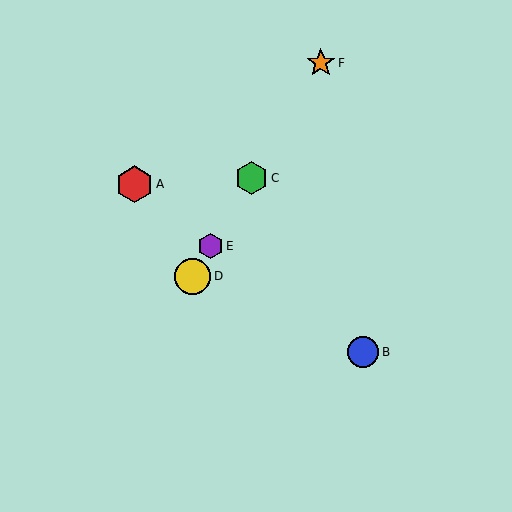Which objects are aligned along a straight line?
Objects C, D, E, F are aligned along a straight line.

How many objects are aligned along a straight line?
4 objects (C, D, E, F) are aligned along a straight line.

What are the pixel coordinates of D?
Object D is at (193, 276).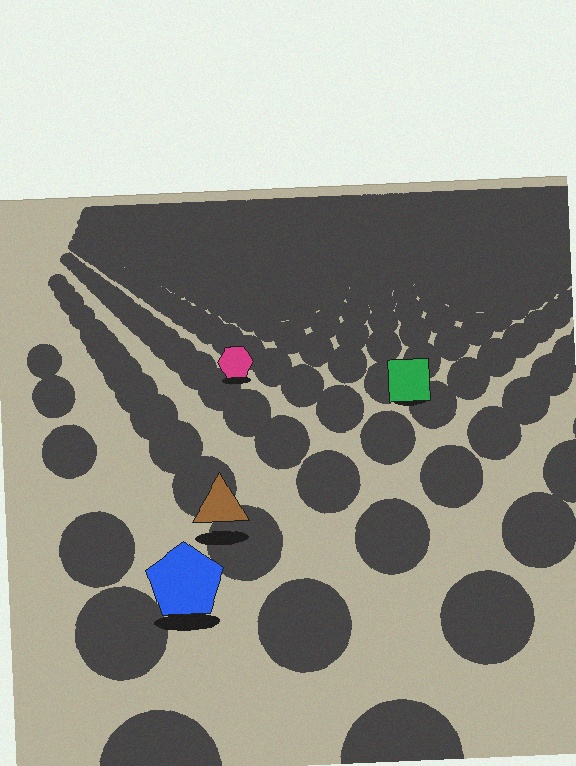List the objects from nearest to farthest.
From nearest to farthest: the blue pentagon, the brown triangle, the green square, the magenta hexagon.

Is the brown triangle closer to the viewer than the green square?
Yes. The brown triangle is closer — you can tell from the texture gradient: the ground texture is coarser near it.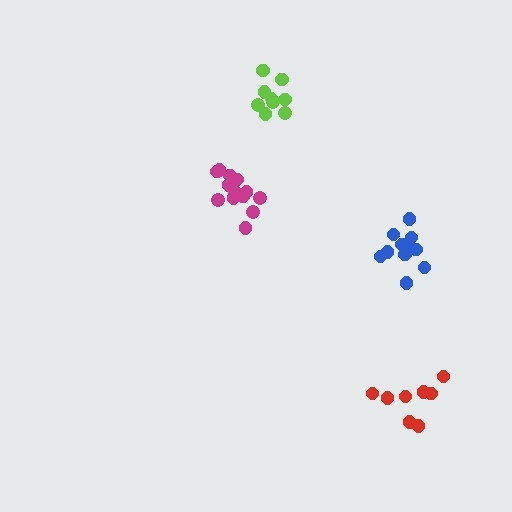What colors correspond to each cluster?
The clusters are colored: red, magenta, lime, blue.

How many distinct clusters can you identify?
There are 4 distinct clusters.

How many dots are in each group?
Group 1: 8 dots, Group 2: 14 dots, Group 3: 9 dots, Group 4: 11 dots (42 total).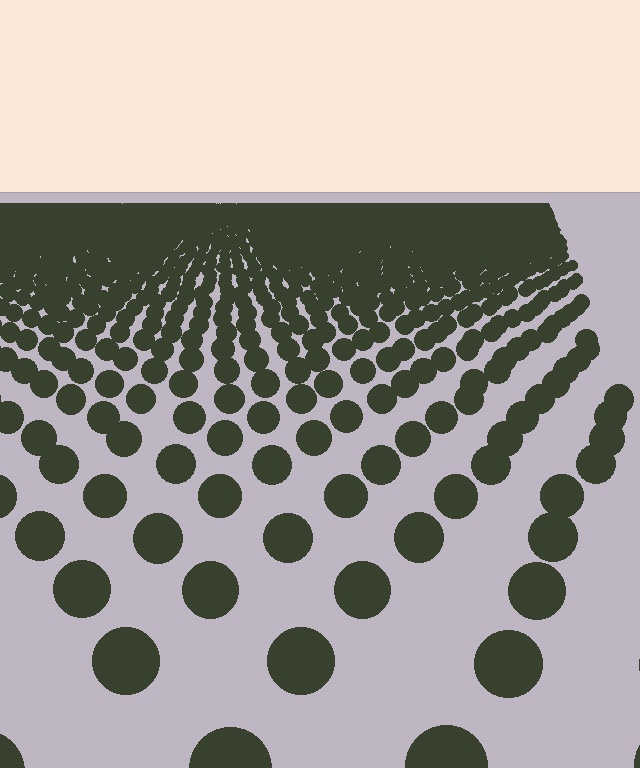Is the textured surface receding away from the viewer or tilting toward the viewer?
The surface is receding away from the viewer. Texture elements get smaller and denser toward the top.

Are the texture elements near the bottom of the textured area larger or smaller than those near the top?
Larger. Near the bottom, elements are closer to the viewer and appear at a bigger on-screen size.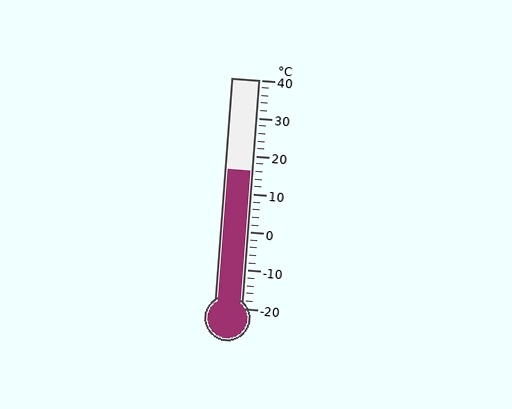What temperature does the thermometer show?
The thermometer shows approximately 16°C.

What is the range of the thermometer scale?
The thermometer scale ranges from -20°C to 40°C.